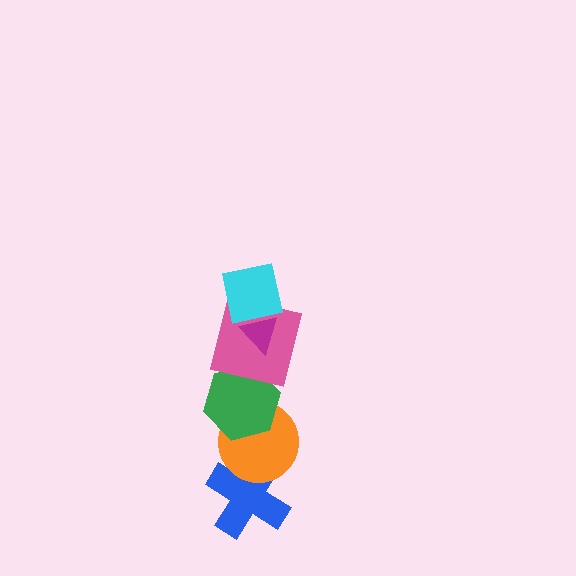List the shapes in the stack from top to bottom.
From top to bottom: the magenta triangle, the cyan square, the pink square, the green hexagon, the orange circle, the blue cross.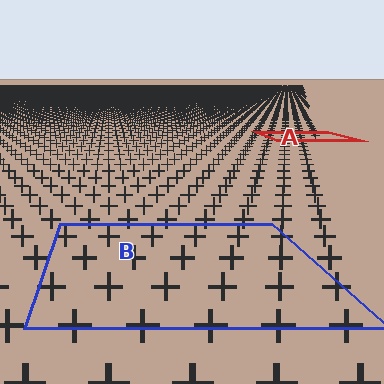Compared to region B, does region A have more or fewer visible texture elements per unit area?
Region A has more texture elements per unit area — they are packed more densely because it is farther away.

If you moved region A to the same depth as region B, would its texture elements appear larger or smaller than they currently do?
They would appear larger. At a closer depth, the same texture elements are projected at a bigger on-screen size.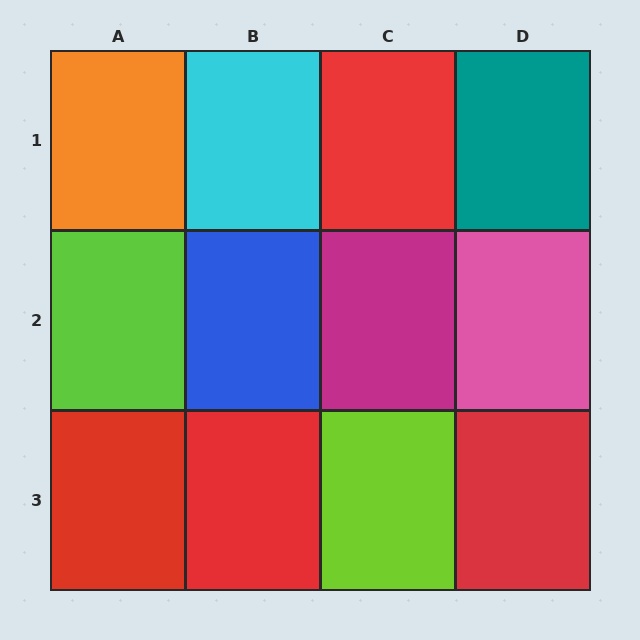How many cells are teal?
1 cell is teal.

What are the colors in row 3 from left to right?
Red, red, lime, red.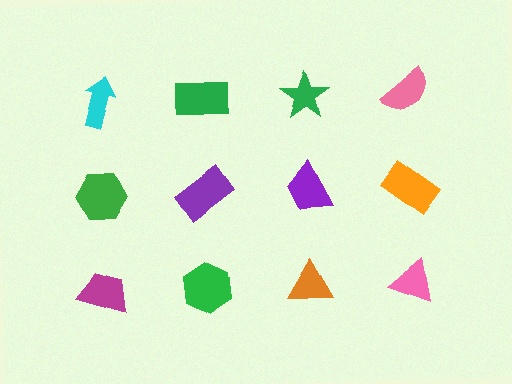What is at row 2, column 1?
A green hexagon.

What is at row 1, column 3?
A green star.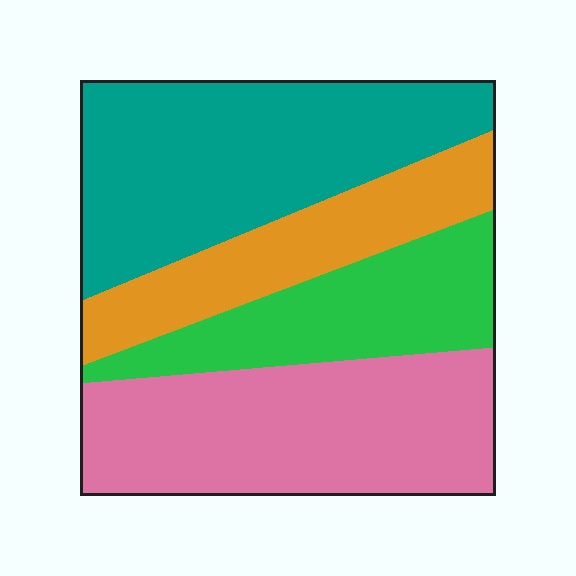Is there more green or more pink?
Pink.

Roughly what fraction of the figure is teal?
Teal takes up between a sixth and a third of the figure.